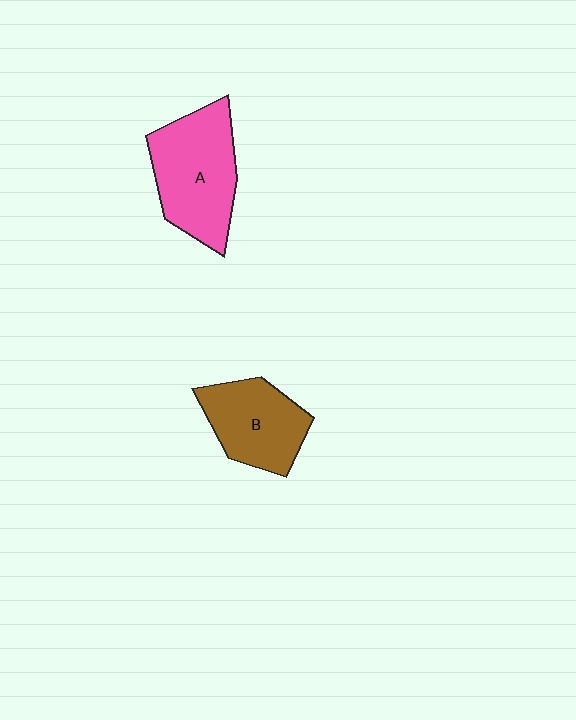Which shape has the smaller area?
Shape B (brown).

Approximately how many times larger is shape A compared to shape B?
Approximately 1.3 times.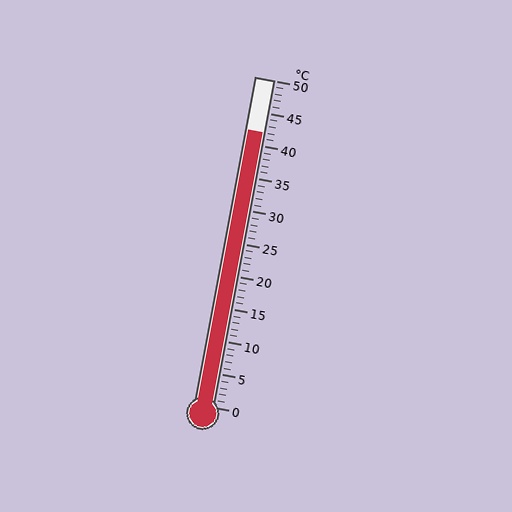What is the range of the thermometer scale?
The thermometer scale ranges from 0°C to 50°C.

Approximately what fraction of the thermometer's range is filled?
The thermometer is filled to approximately 85% of its range.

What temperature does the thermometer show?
The thermometer shows approximately 42°C.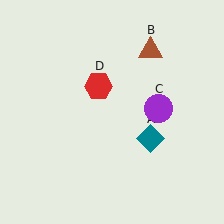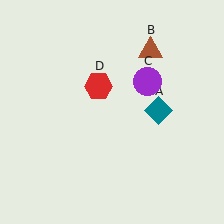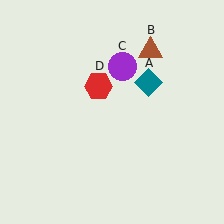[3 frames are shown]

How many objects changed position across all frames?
2 objects changed position: teal diamond (object A), purple circle (object C).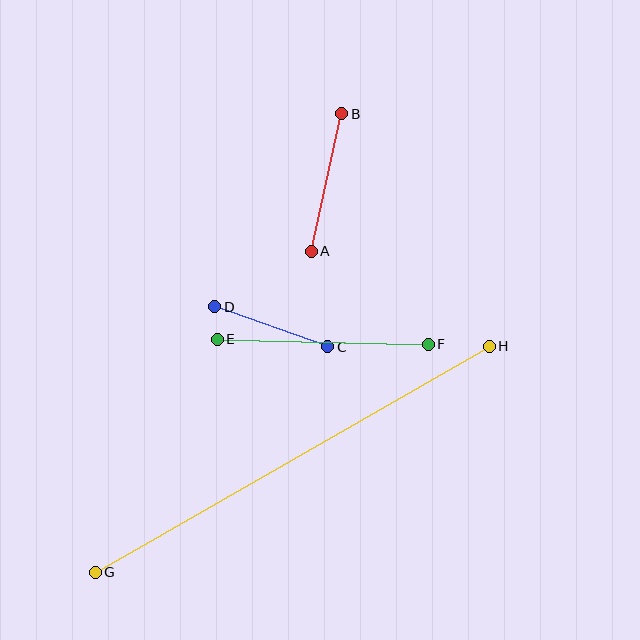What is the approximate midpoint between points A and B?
The midpoint is at approximately (326, 183) pixels.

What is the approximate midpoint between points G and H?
The midpoint is at approximately (292, 459) pixels.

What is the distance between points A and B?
The distance is approximately 141 pixels.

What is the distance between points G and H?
The distance is approximately 454 pixels.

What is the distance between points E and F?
The distance is approximately 211 pixels.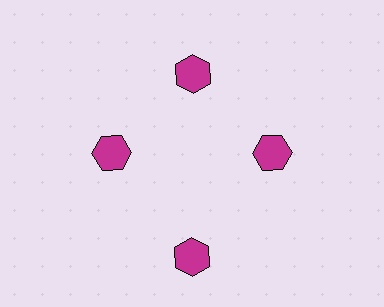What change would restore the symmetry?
The symmetry would be restored by moving it inward, back onto the ring so that all 4 hexagons sit at equal angles and equal distance from the center.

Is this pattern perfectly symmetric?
No. The 4 magenta hexagons are arranged in a ring, but one element near the 6 o'clock position is pushed outward from the center, breaking the 4-fold rotational symmetry.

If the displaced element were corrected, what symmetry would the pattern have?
It would have 4-fold rotational symmetry — the pattern would map onto itself every 90 degrees.